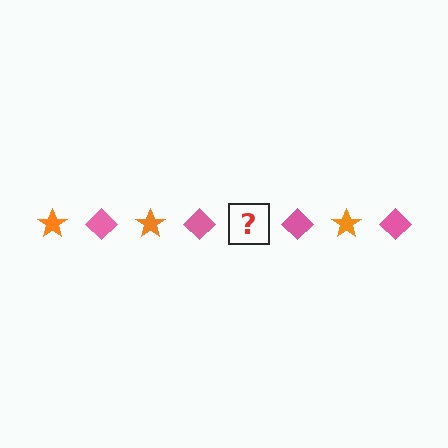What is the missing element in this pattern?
The missing element is an orange star.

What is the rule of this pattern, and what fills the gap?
The rule is that the pattern alternates between orange star and pink diamond. The gap should be filled with an orange star.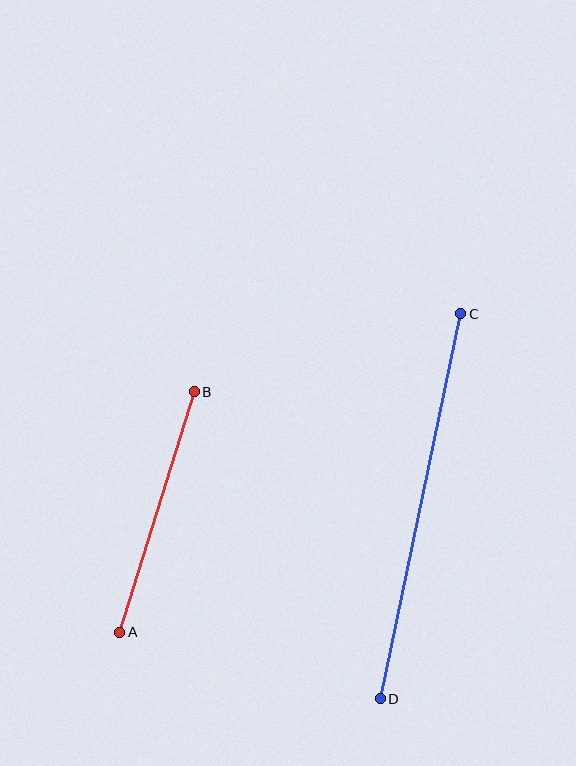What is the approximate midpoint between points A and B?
The midpoint is at approximately (157, 512) pixels.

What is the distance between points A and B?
The distance is approximately 252 pixels.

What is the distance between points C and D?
The distance is approximately 393 pixels.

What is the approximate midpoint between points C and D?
The midpoint is at approximately (420, 506) pixels.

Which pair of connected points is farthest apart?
Points C and D are farthest apart.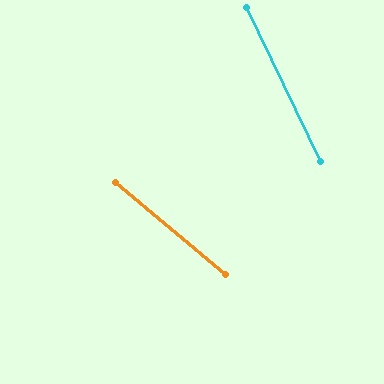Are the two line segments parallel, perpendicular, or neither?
Neither parallel nor perpendicular — they differ by about 24°.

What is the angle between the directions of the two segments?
Approximately 24 degrees.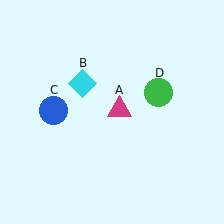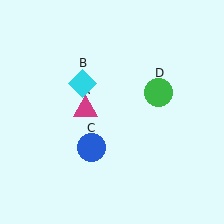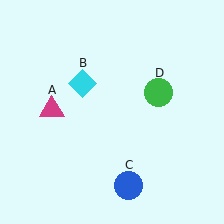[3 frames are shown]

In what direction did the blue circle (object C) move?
The blue circle (object C) moved down and to the right.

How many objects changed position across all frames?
2 objects changed position: magenta triangle (object A), blue circle (object C).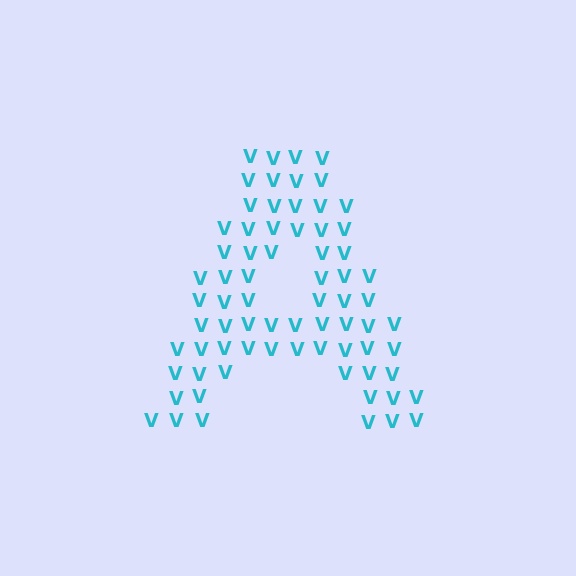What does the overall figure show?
The overall figure shows the letter A.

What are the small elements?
The small elements are letter V's.